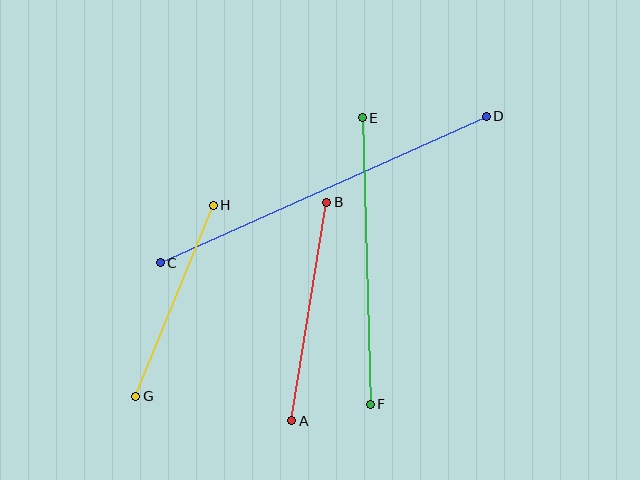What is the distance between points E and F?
The distance is approximately 287 pixels.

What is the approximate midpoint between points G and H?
The midpoint is at approximately (175, 301) pixels.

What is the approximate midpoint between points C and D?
The midpoint is at approximately (323, 190) pixels.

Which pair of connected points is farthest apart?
Points C and D are farthest apart.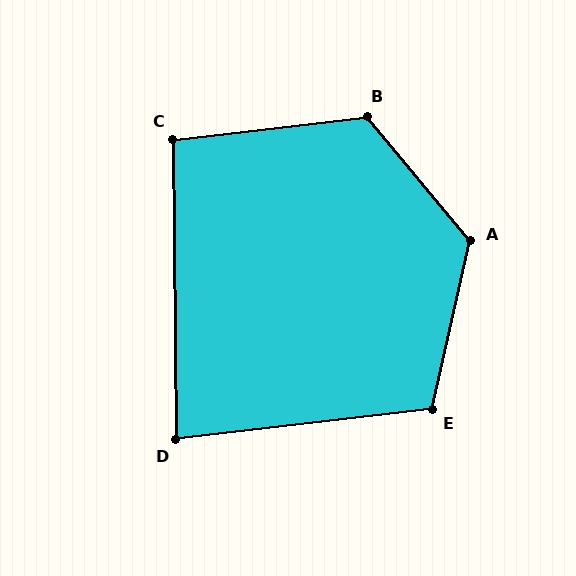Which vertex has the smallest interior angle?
D, at approximately 84 degrees.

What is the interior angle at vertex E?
Approximately 109 degrees (obtuse).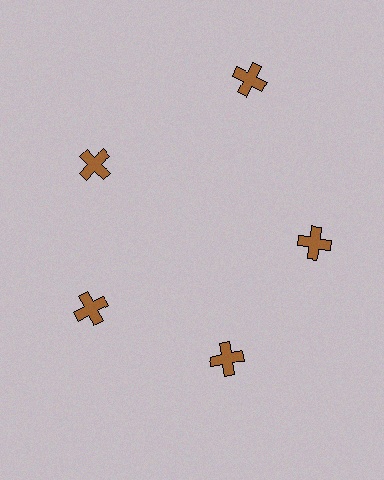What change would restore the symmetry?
The symmetry would be restored by moving it inward, back onto the ring so that all 5 crosses sit at equal angles and equal distance from the center.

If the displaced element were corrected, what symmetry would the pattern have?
It would have 5-fold rotational symmetry — the pattern would map onto itself every 72 degrees.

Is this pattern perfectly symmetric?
No. The 5 brown crosses are arranged in a ring, but one element near the 1 o'clock position is pushed outward from the center, breaking the 5-fold rotational symmetry.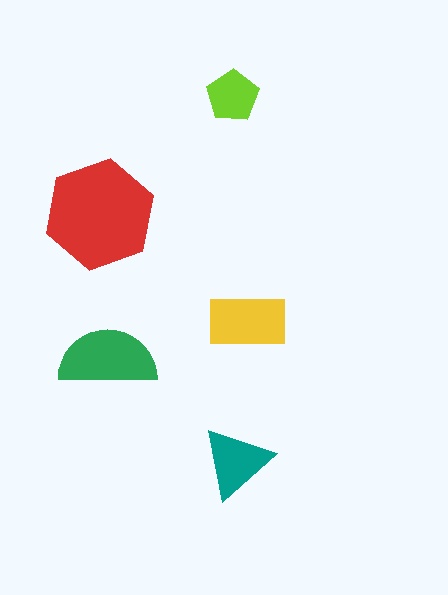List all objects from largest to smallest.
The red hexagon, the green semicircle, the yellow rectangle, the teal triangle, the lime pentagon.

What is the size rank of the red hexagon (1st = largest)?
1st.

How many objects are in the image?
There are 5 objects in the image.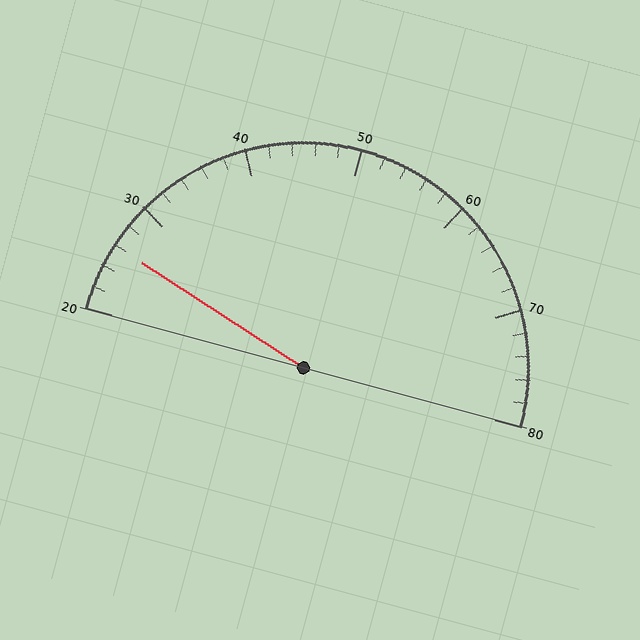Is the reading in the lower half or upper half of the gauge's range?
The reading is in the lower half of the range (20 to 80).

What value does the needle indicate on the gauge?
The needle indicates approximately 26.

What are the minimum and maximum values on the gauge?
The gauge ranges from 20 to 80.